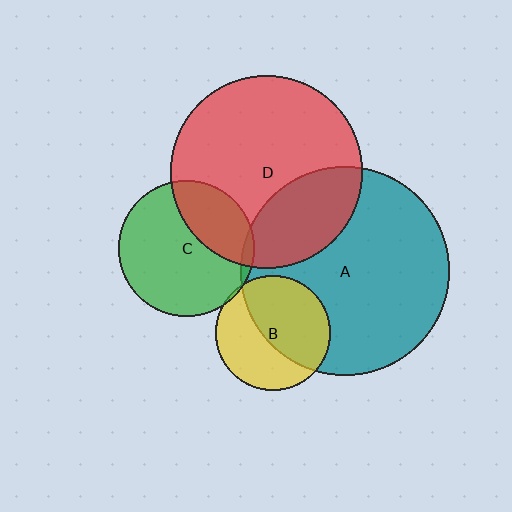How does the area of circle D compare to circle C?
Approximately 2.0 times.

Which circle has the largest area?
Circle A (teal).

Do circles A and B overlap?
Yes.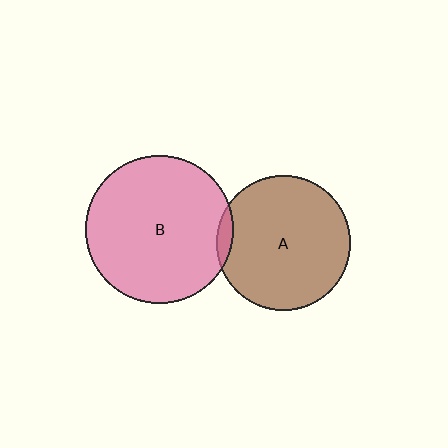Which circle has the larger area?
Circle B (pink).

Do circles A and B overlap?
Yes.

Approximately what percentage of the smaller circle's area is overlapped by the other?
Approximately 5%.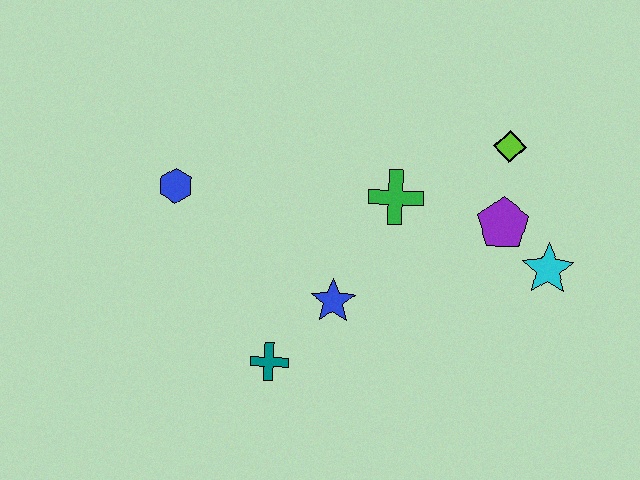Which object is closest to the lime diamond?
The purple pentagon is closest to the lime diamond.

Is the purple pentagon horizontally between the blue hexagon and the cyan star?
Yes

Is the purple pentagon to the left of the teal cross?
No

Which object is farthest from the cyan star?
The blue hexagon is farthest from the cyan star.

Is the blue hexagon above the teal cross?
Yes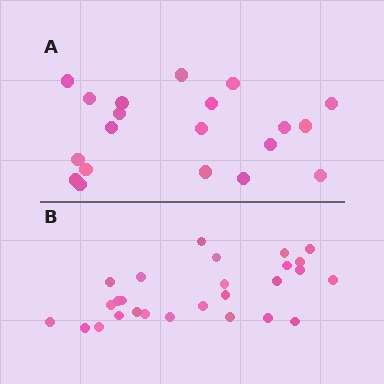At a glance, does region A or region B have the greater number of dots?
Region B (the bottom region) has more dots.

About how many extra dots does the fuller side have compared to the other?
Region B has roughly 8 or so more dots than region A.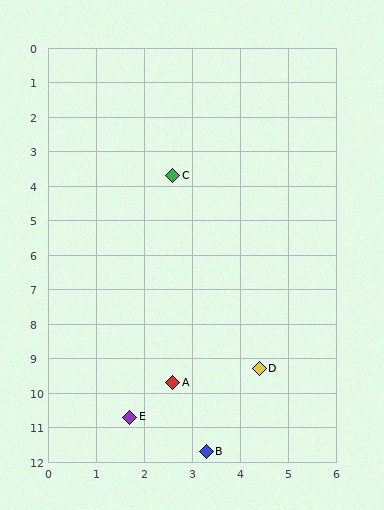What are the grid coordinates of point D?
Point D is at approximately (4.4, 9.3).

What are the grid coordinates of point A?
Point A is at approximately (2.6, 9.7).